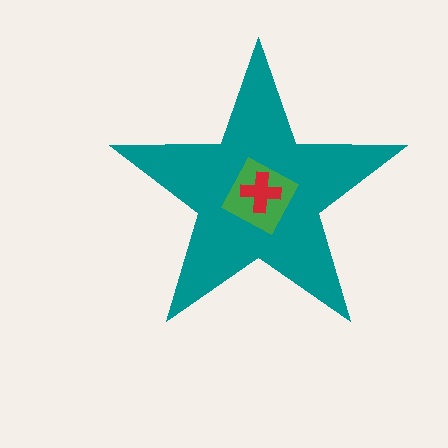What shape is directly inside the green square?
The red cross.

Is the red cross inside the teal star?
Yes.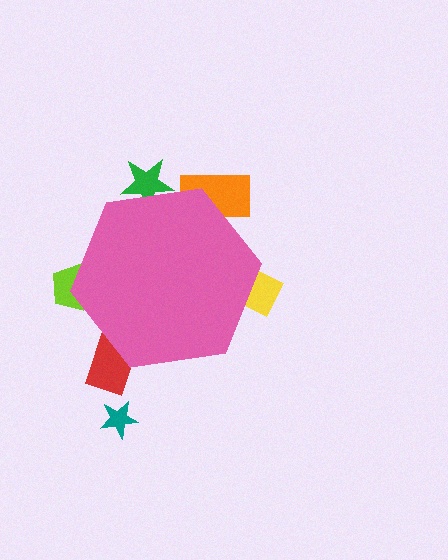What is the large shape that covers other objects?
A pink hexagon.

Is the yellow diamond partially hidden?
Yes, the yellow diamond is partially hidden behind the pink hexagon.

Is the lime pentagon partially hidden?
Yes, the lime pentagon is partially hidden behind the pink hexagon.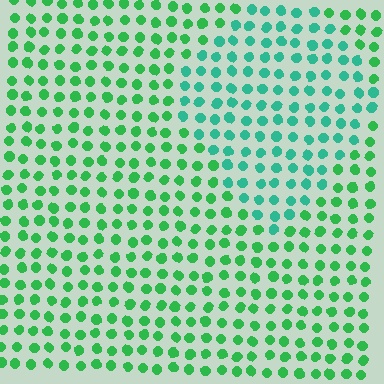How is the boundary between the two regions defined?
The boundary is defined purely by a slight shift in hue (about 31 degrees). Spacing, size, and orientation are identical on both sides.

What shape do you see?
I see a diamond.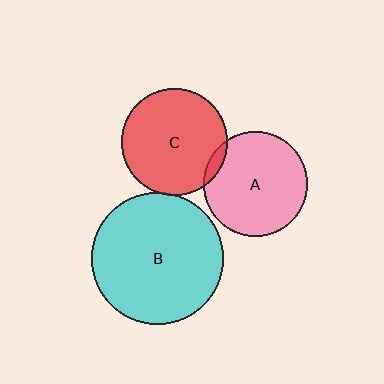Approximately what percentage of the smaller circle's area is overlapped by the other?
Approximately 5%.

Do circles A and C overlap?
Yes.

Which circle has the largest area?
Circle B (cyan).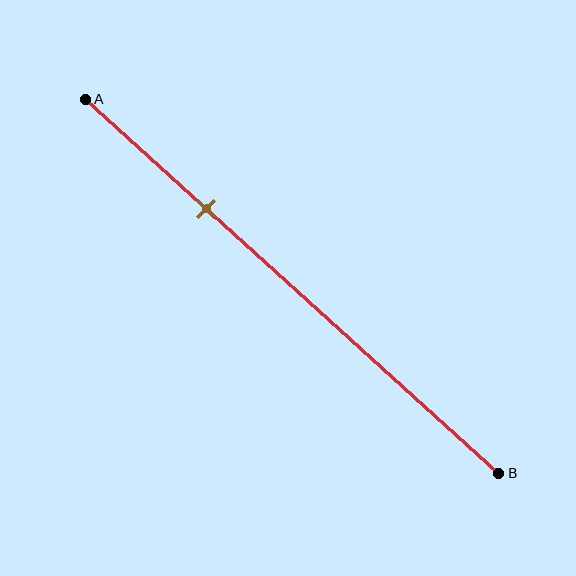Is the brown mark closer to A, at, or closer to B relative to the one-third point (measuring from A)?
The brown mark is closer to point A than the one-third point of segment AB.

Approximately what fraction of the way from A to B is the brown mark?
The brown mark is approximately 30% of the way from A to B.